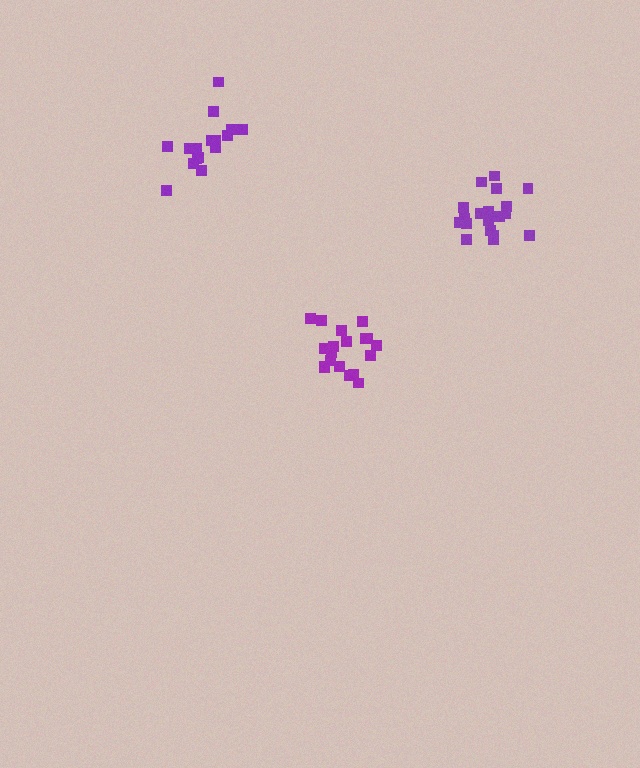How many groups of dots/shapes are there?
There are 3 groups.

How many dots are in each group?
Group 1: 19 dots, Group 2: 16 dots, Group 3: 19 dots (54 total).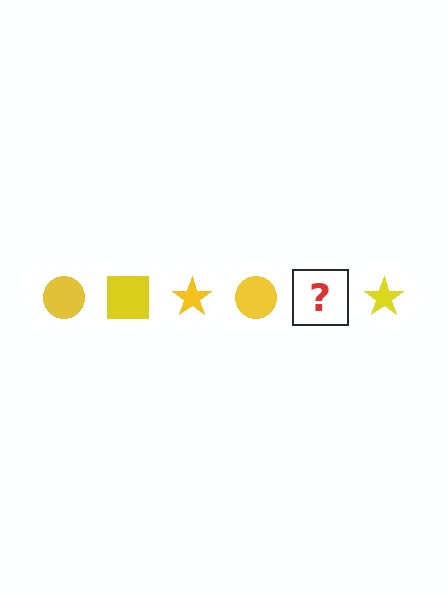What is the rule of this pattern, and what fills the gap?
The rule is that the pattern cycles through circle, square, star shapes in yellow. The gap should be filled with a yellow square.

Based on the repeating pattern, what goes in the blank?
The blank should be a yellow square.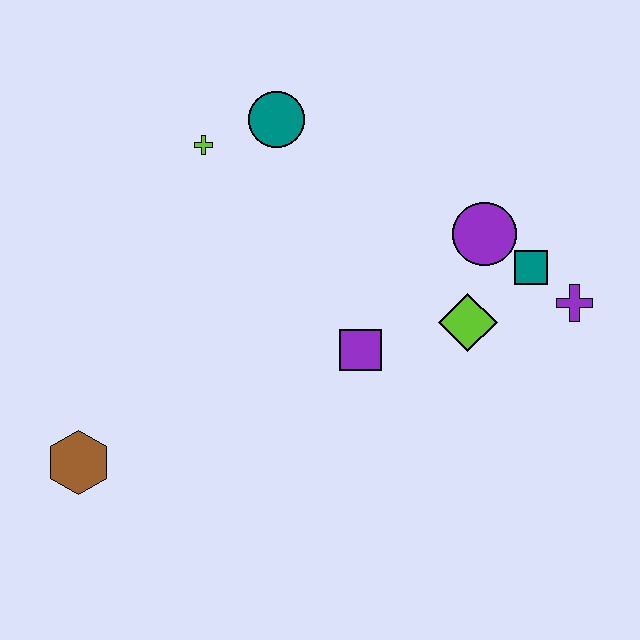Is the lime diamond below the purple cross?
Yes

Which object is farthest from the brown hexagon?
The purple cross is farthest from the brown hexagon.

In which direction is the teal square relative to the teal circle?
The teal square is to the right of the teal circle.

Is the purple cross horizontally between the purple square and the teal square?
No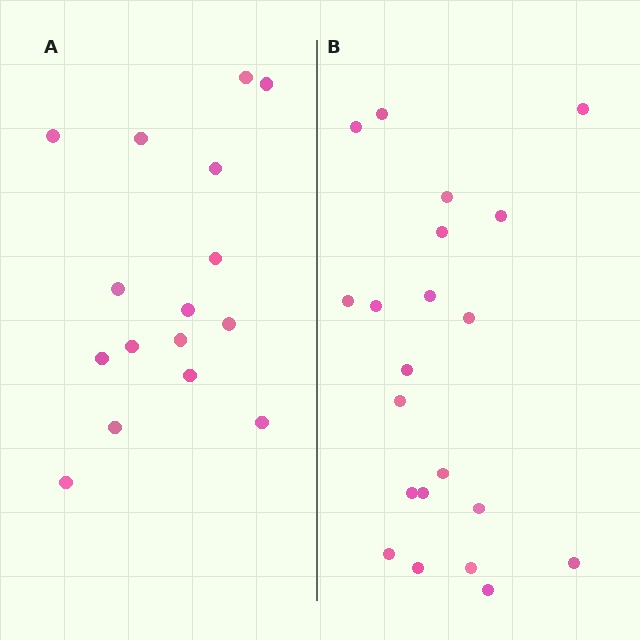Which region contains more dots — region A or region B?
Region B (the right region) has more dots.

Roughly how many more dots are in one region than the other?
Region B has about 5 more dots than region A.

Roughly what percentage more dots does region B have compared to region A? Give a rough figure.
About 30% more.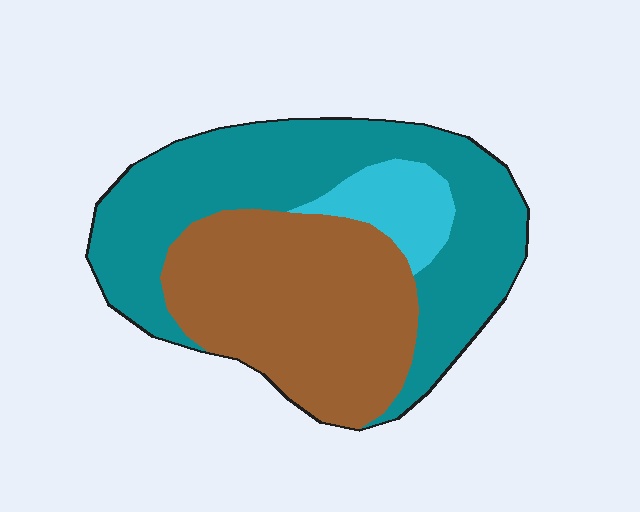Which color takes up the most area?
Teal, at roughly 50%.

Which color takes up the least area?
Cyan, at roughly 10%.